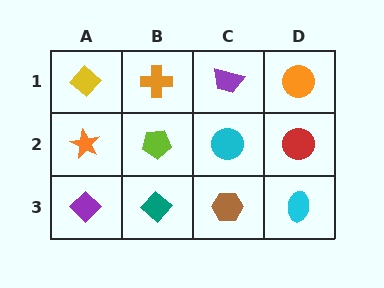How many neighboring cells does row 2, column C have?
4.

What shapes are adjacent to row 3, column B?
A lime pentagon (row 2, column B), a purple diamond (row 3, column A), a brown hexagon (row 3, column C).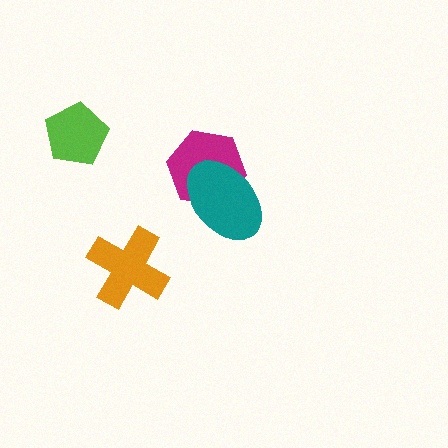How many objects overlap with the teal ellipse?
1 object overlaps with the teal ellipse.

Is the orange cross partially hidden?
No, no other shape covers it.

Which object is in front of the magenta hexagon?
The teal ellipse is in front of the magenta hexagon.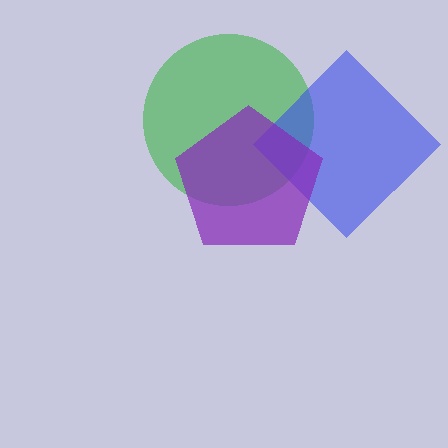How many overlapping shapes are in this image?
There are 3 overlapping shapes in the image.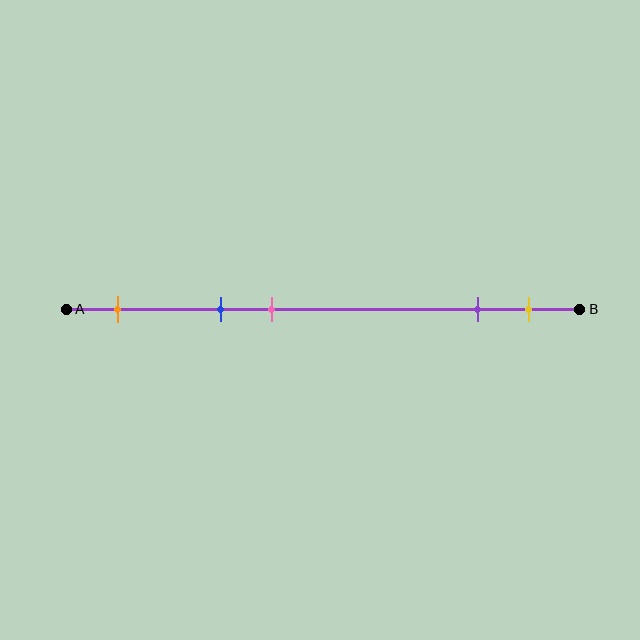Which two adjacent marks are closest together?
The purple and yellow marks are the closest adjacent pair.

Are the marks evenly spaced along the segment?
No, the marks are not evenly spaced.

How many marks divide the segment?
There are 5 marks dividing the segment.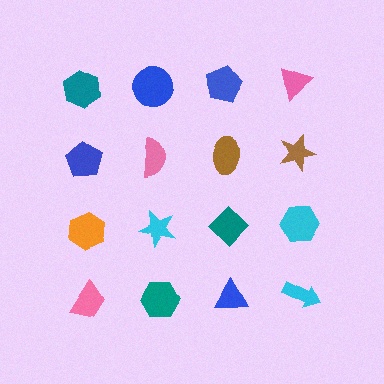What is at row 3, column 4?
A cyan hexagon.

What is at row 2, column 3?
A brown ellipse.